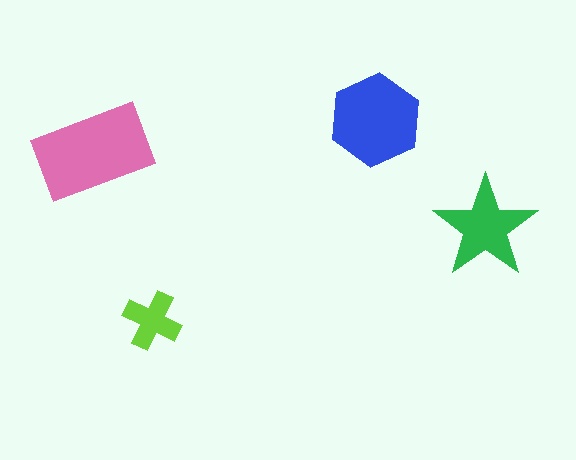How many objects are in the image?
There are 4 objects in the image.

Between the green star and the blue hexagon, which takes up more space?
The blue hexagon.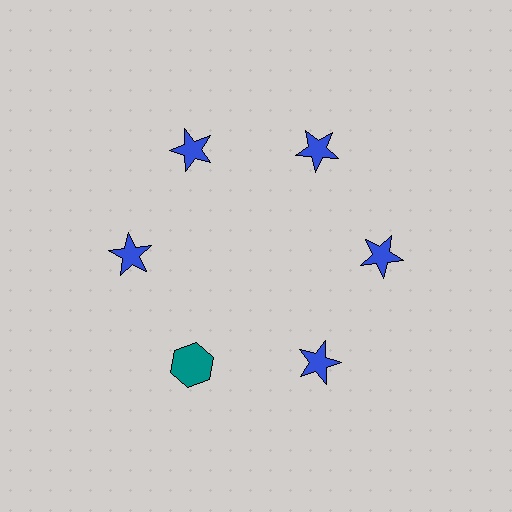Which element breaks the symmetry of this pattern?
The teal hexagon at roughly the 7 o'clock position breaks the symmetry. All other shapes are blue stars.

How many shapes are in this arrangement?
There are 6 shapes arranged in a ring pattern.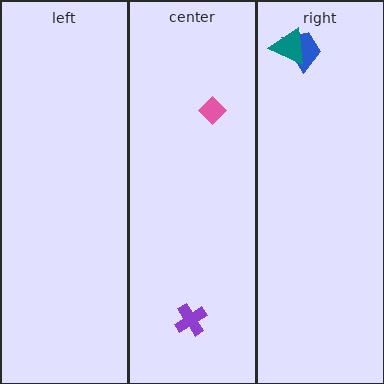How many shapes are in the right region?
2.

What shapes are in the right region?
The blue trapezoid, the teal triangle.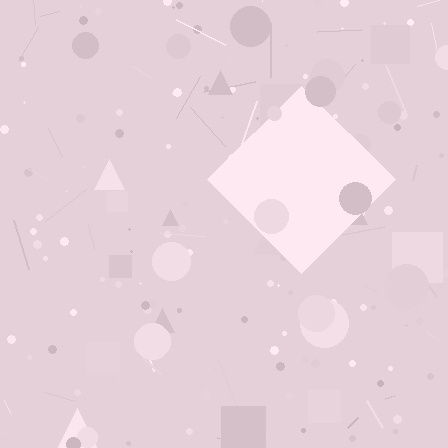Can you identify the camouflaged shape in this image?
The camouflaged shape is a diamond.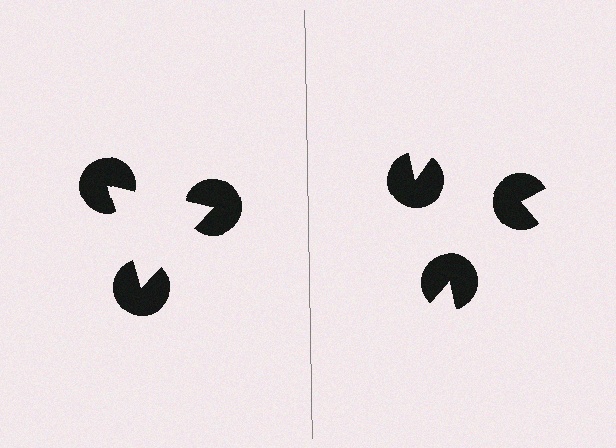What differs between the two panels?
The pac-man discs are positioned identically on both sides; only the wedge orientations differ. On the left they align to a triangle; on the right they are misaligned.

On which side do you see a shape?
An illusory triangle appears on the left side. On the right side the wedge cuts are rotated, so no coherent shape forms.